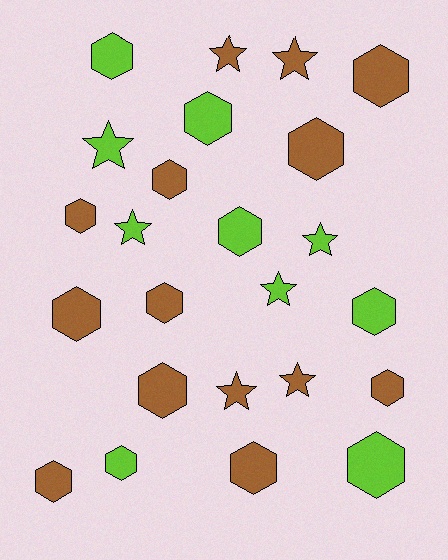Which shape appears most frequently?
Hexagon, with 16 objects.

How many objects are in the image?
There are 24 objects.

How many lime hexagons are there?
There are 6 lime hexagons.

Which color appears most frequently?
Brown, with 14 objects.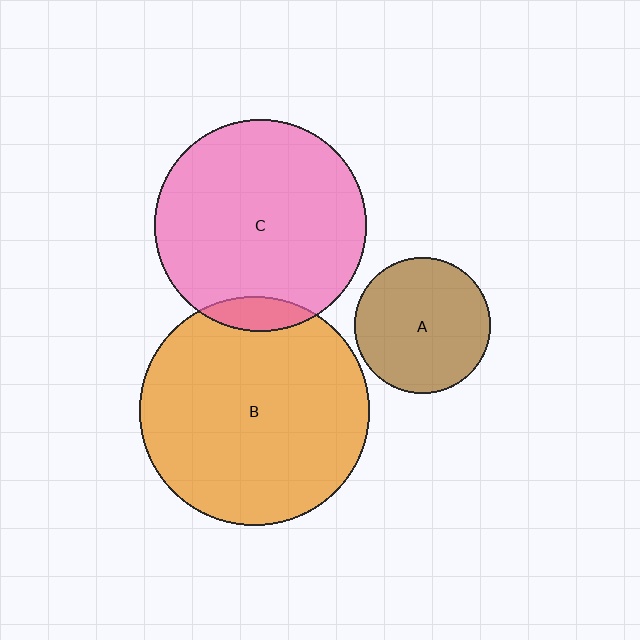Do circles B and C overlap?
Yes.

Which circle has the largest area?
Circle B (orange).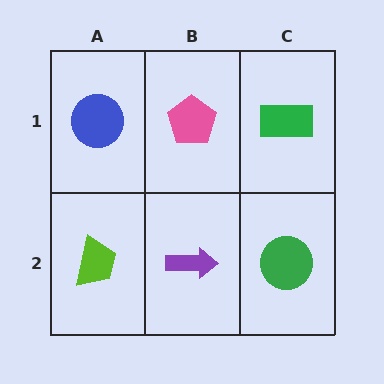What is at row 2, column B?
A purple arrow.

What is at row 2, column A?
A lime trapezoid.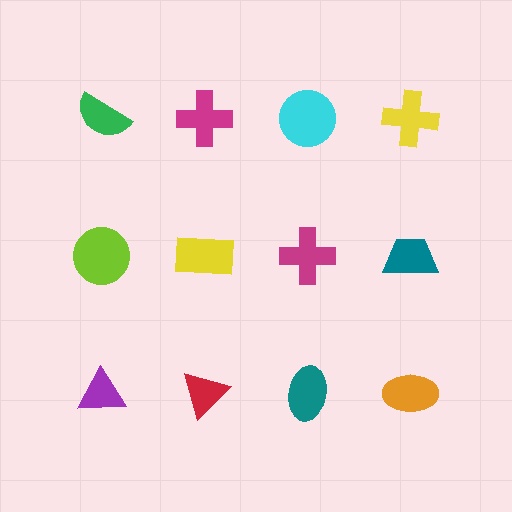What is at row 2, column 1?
A lime circle.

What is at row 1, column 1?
A green semicircle.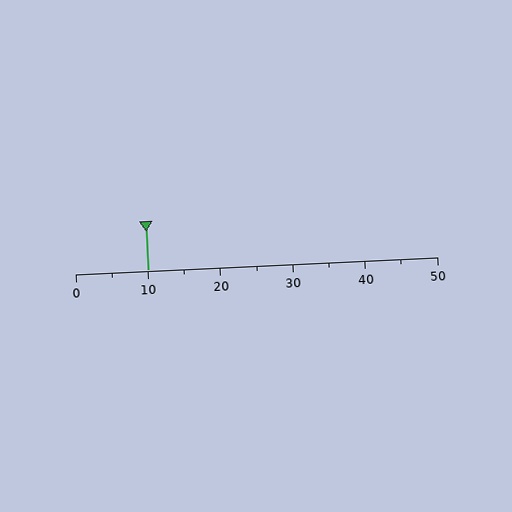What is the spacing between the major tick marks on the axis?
The major ticks are spaced 10 apart.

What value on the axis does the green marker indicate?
The marker indicates approximately 10.